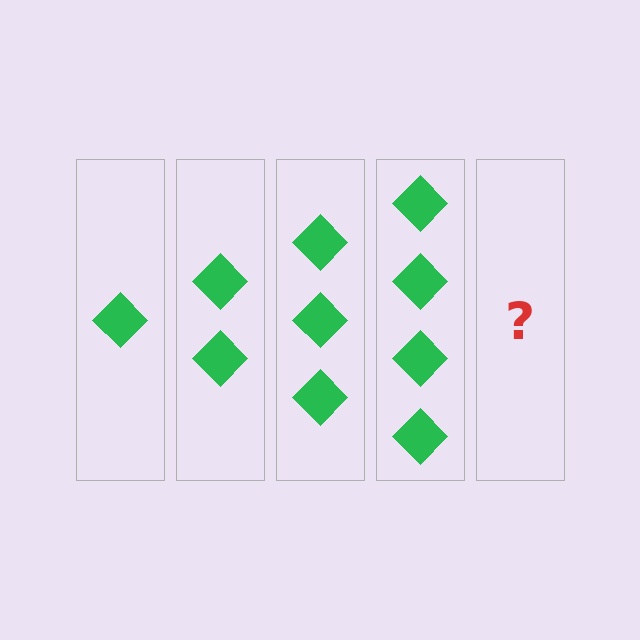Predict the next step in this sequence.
The next step is 5 diamonds.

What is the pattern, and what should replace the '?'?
The pattern is that each step adds one more diamond. The '?' should be 5 diamonds.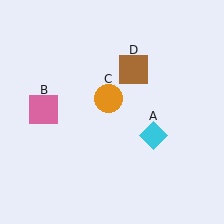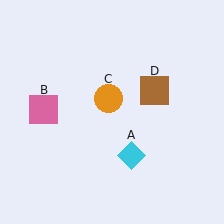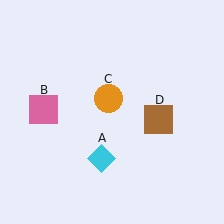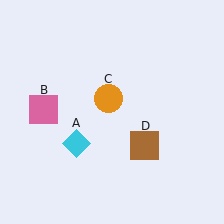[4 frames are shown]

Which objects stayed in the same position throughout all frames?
Pink square (object B) and orange circle (object C) remained stationary.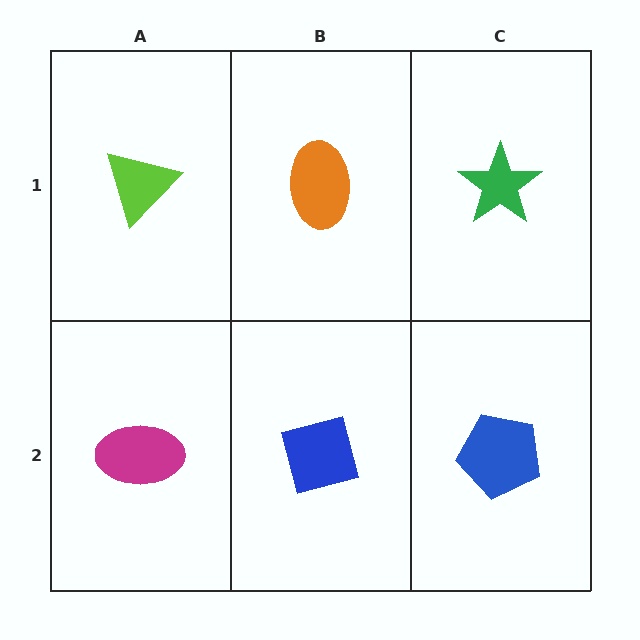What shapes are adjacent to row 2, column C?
A green star (row 1, column C), a blue square (row 2, column B).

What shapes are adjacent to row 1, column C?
A blue pentagon (row 2, column C), an orange ellipse (row 1, column B).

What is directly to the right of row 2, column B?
A blue pentagon.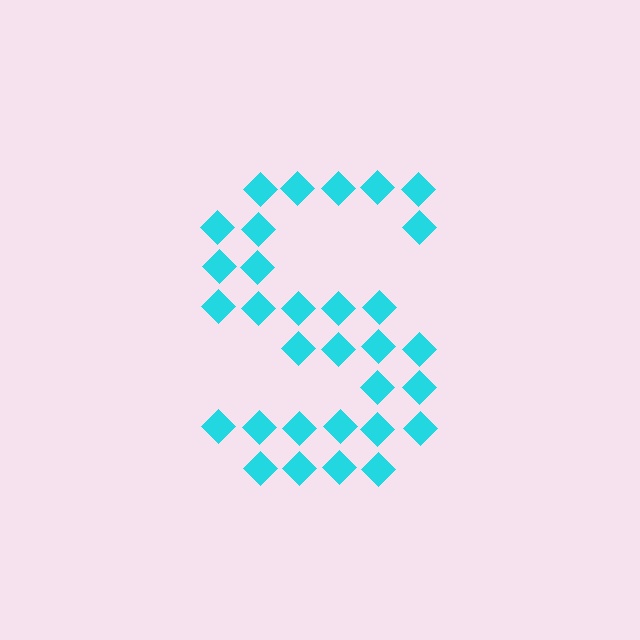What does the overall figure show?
The overall figure shows the letter S.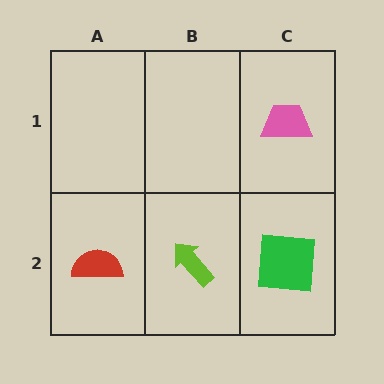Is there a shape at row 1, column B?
No, that cell is empty.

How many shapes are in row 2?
3 shapes.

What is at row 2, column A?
A red semicircle.